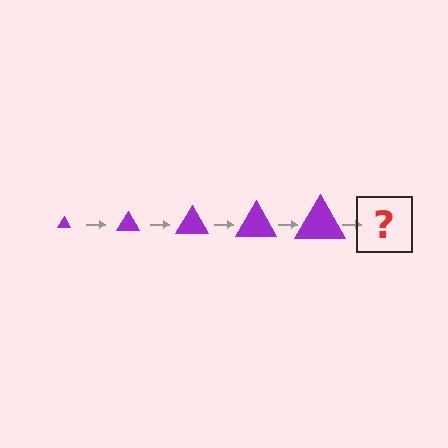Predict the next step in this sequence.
The next step is a purple triangle, larger than the previous one.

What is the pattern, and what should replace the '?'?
The pattern is that the triangle gets progressively larger each step. The '?' should be a purple triangle, larger than the previous one.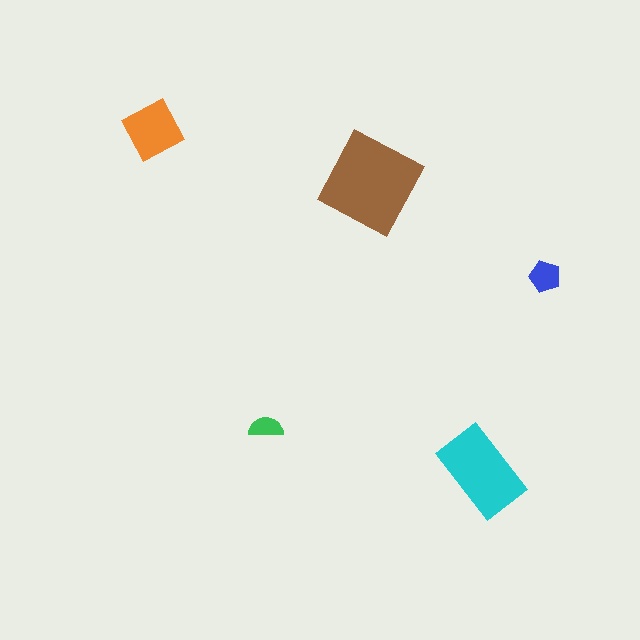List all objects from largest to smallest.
The brown square, the cyan rectangle, the orange diamond, the blue pentagon, the green semicircle.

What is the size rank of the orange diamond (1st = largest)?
3rd.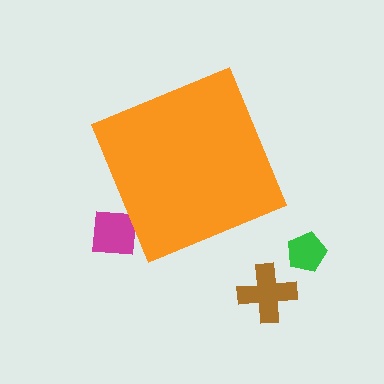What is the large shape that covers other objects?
An orange diamond.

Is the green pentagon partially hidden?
No, the green pentagon is fully visible.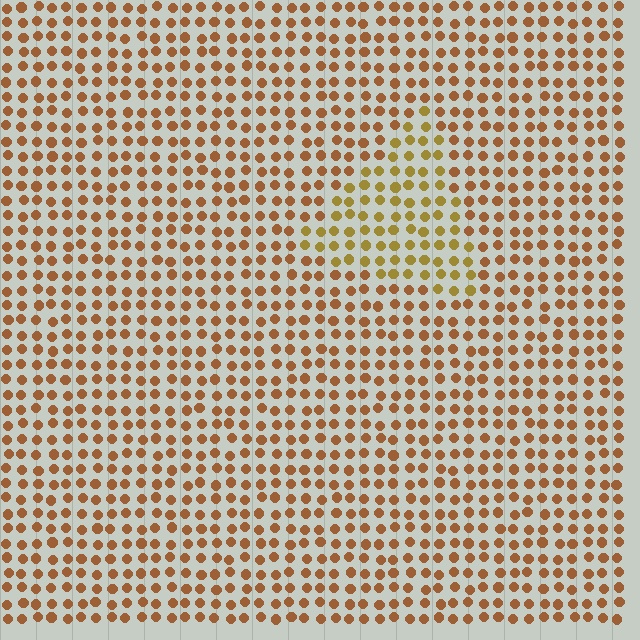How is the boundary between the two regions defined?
The boundary is defined purely by a slight shift in hue (about 25 degrees). Spacing, size, and orientation are identical on both sides.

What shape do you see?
I see a triangle.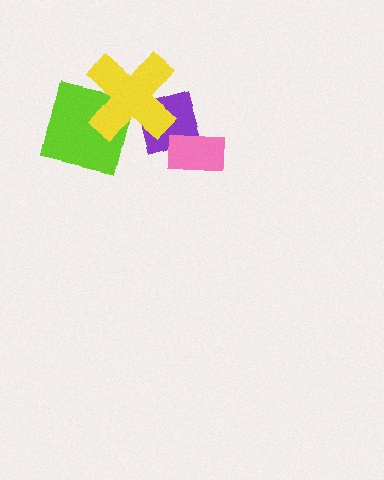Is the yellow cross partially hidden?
No, no other shape covers it.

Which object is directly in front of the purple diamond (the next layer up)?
The pink rectangle is directly in front of the purple diamond.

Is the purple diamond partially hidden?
Yes, it is partially covered by another shape.